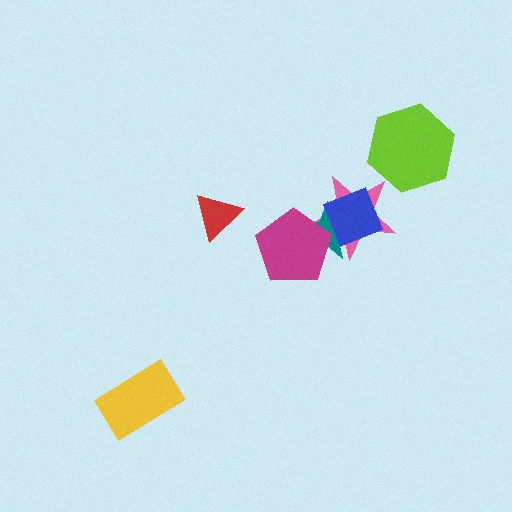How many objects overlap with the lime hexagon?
0 objects overlap with the lime hexagon.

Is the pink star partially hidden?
Yes, it is partially covered by another shape.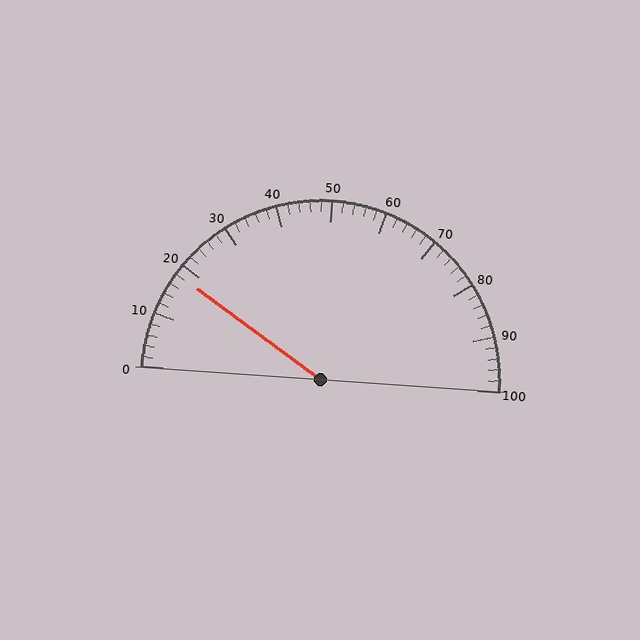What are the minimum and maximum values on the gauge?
The gauge ranges from 0 to 100.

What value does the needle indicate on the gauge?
The needle indicates approximately 18.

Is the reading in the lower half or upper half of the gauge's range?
The reading is in the lower half of the range (0 to 100).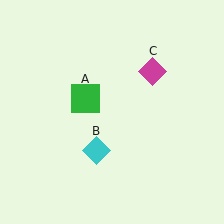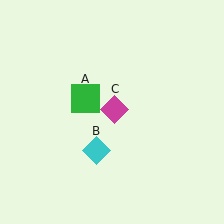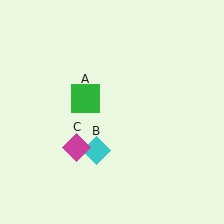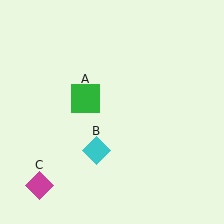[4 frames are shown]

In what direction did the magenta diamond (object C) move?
The magenta diamond (object C) moved down and to the left.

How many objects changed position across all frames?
1 object changed position: magenta diamond (object C).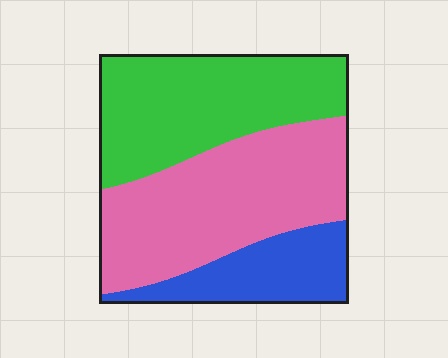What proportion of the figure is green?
Green covers around 40% of the figure.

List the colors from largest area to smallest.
From largest to smallest: pink, green, blue.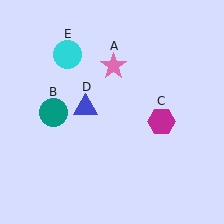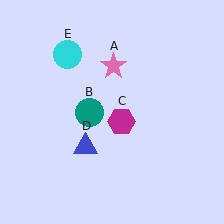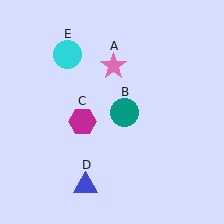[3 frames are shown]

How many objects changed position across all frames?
3 objects changed position: teal circle (object B), magenta hexagon (object C), blue triangle (object D).